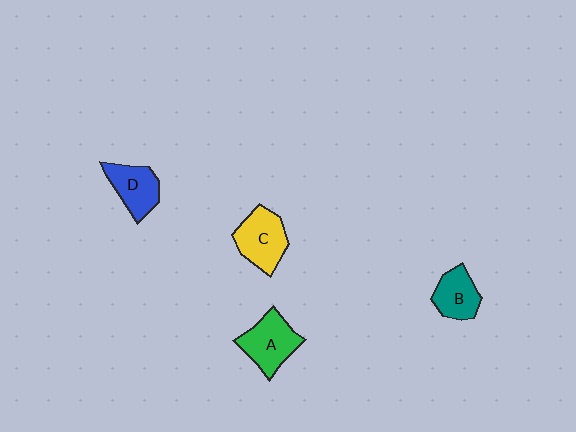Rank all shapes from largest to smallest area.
From largest to smallest: A (green), C (yellow), D (blue), B (teal).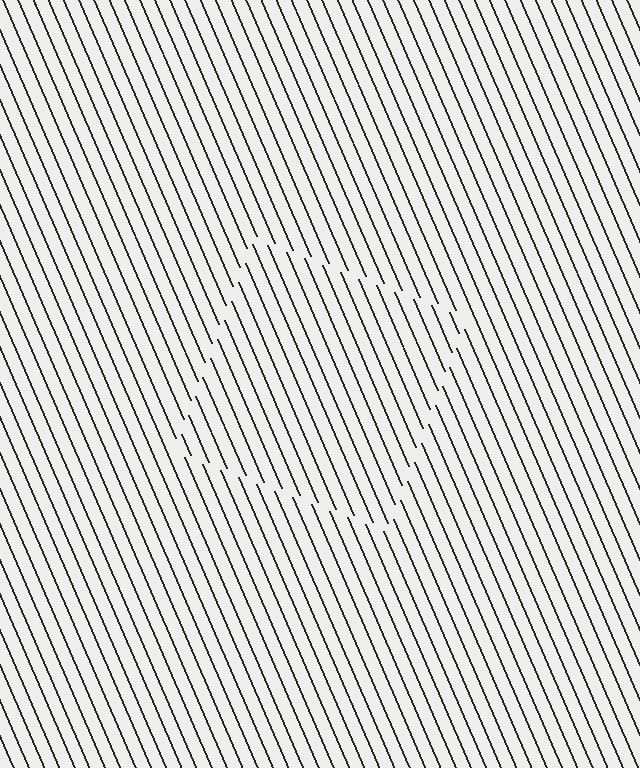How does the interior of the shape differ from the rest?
The interior of the shape contains the same grating, shifted by half a period — the contour is defined by the phase discontinuity where line-ends from the inner and outer gratings abut.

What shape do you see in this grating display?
An illusory square. The interior of the shape contains the same grating, shifted by half a period — the contour is defined by the phase discontinuity where line-ends from the inner and outer gratings abut.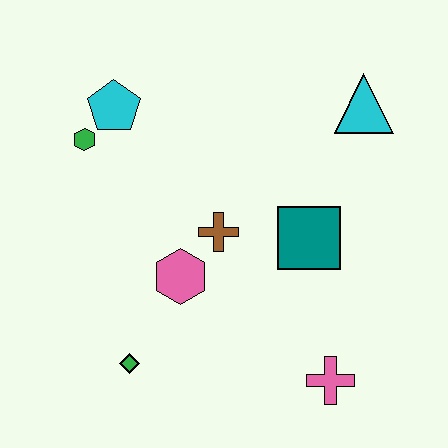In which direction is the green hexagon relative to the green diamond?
The green hexagon is above the green diamond.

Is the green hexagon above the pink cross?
Yes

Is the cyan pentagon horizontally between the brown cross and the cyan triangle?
No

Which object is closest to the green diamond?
The pink hexagon is closest to the green diamond.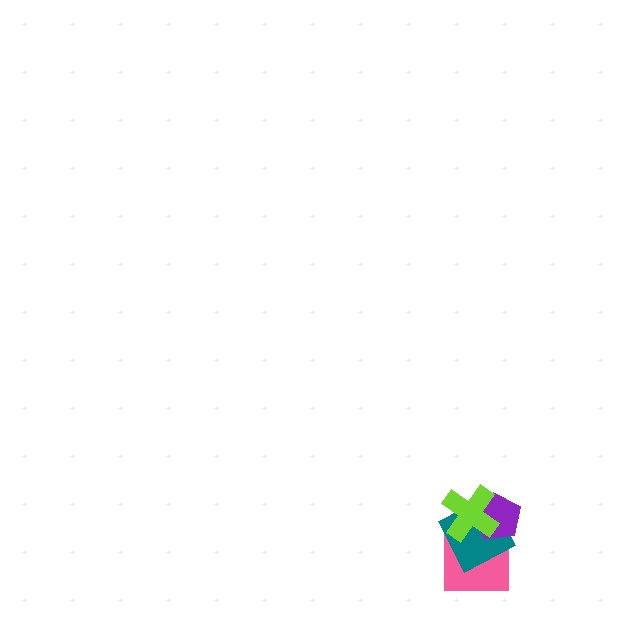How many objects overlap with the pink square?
3 objects overlap with the pink square.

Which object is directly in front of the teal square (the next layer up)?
The purple pentagon is directly in front of the teal square.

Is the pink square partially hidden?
Yes, it is partially covered by another shape.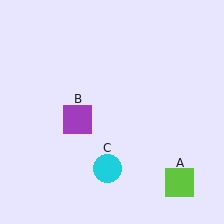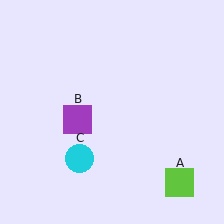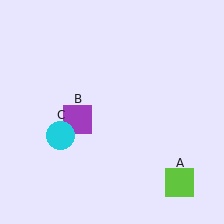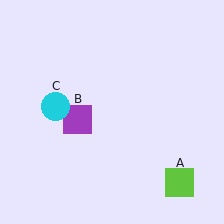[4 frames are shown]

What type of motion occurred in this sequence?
The cyan circle (object C) rotated clockwise around the center of the scene.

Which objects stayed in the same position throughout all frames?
Lime square (object A) and purple square (object B) remained stationary.